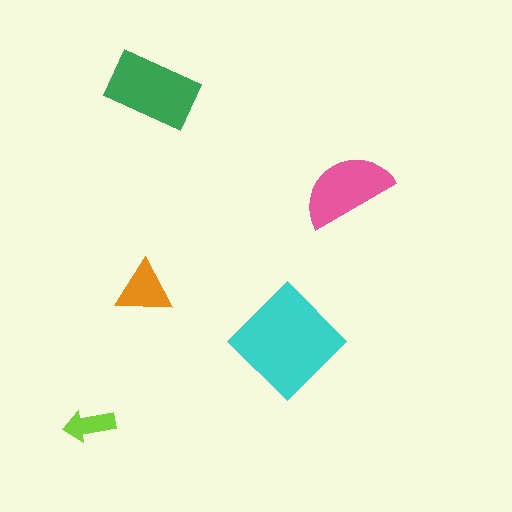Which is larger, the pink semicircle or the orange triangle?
The pink semicircle.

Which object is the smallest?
The lime arrow.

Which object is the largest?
The cyan diamond.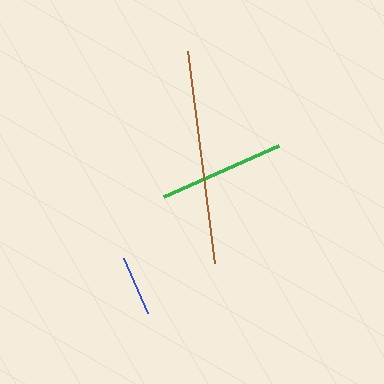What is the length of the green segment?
The green segment is approximately 126 pixels long.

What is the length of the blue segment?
The blue segment is approximately 60 pixels long.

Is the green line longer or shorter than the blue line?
The green line is longer than the blue line.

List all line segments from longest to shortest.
From longest to shortest: brown, green, blue.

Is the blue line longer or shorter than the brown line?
The brown line is longer than the blue line.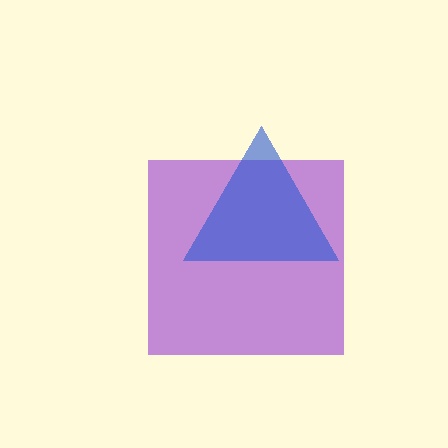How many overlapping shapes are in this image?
There are 2 overlapping shapes in the image.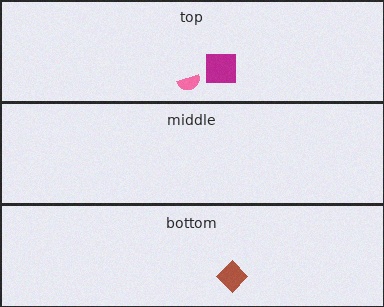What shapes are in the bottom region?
The brown diamond.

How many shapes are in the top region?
2.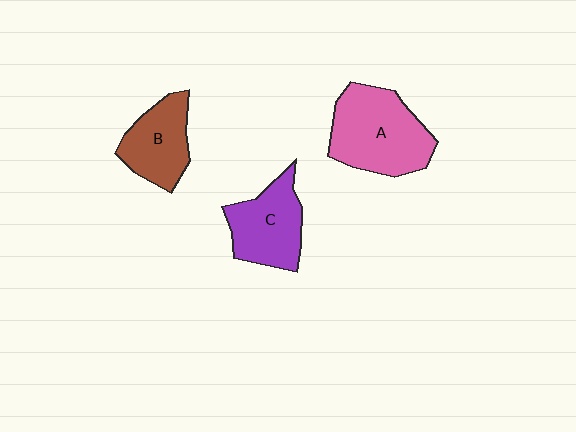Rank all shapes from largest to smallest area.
From largest to smallest: A (pink), C (purple), B (brown).